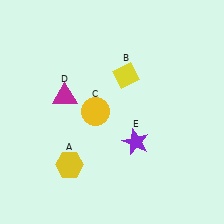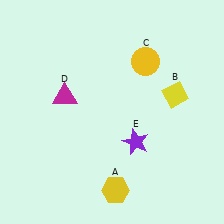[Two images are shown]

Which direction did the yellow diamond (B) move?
The yellow diamond (B) moved right.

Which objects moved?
The objects that moved are: the yellow hexagon (A), the yellow diamond (B), the yellow circle (C).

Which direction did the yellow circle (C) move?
The yellow circle (C) moved up.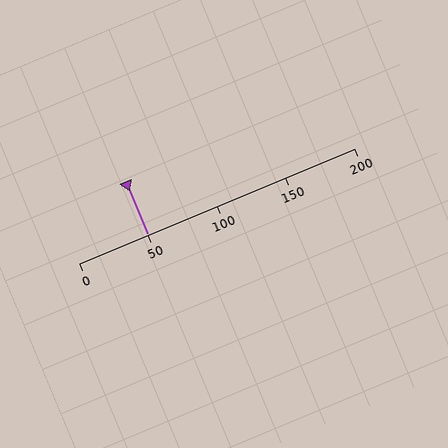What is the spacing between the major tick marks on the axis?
The major ticks are spaced 50 apart.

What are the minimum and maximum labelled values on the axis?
The axis runs from 0 to 200.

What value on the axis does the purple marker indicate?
The marker indicates approximately 50.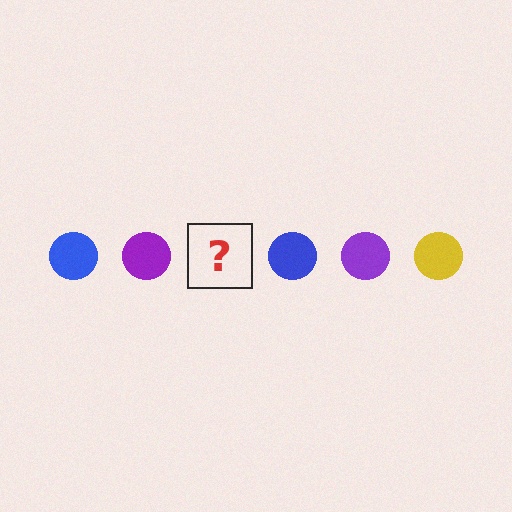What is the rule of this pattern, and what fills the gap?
The rule is that the pattern cycles through blue, purple, yellow circles. The gap should be filled with a yellow circle.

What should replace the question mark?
The question mark should be replaced with a yellow circle.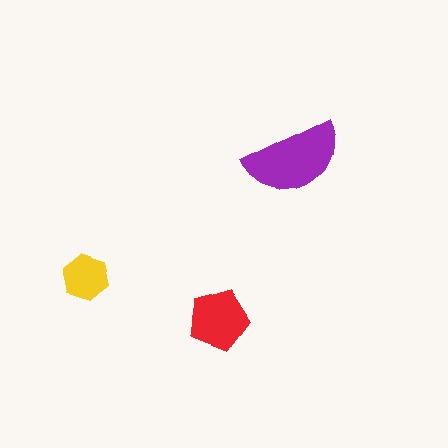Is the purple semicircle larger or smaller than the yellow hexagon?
Larger.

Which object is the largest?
The purple semicircle.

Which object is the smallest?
The yellow hexagon.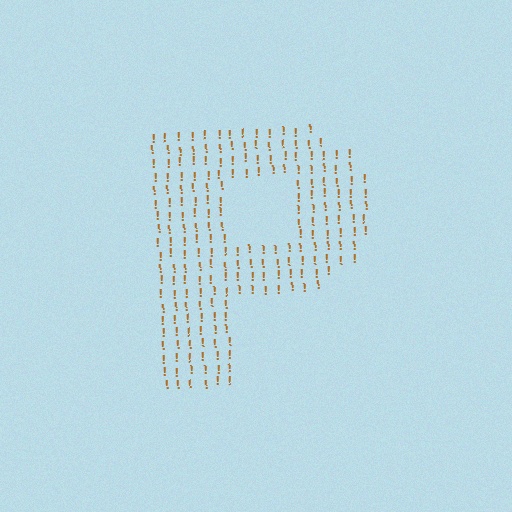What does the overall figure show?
The overall figure shows the letter P.